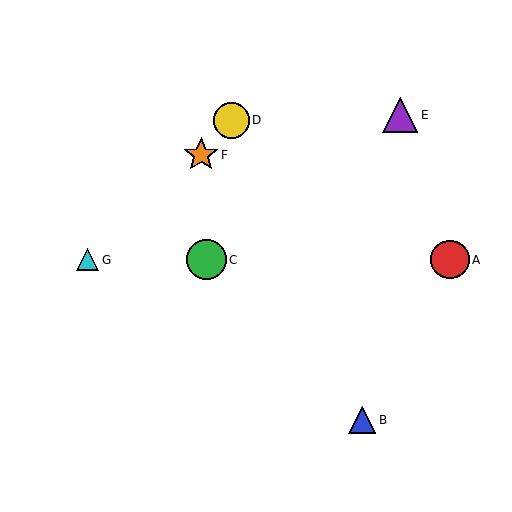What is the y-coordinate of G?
Object G is at y≈260.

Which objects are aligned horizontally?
Objects A, C, G are aligned horizontally.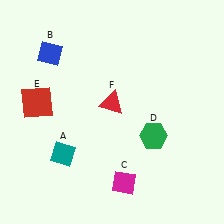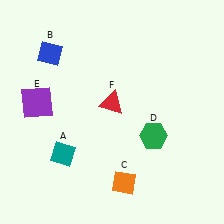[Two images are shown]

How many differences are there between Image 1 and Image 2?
There are 2 differences between the two images.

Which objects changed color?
C changed from magenta to orange. E changed from red to purple.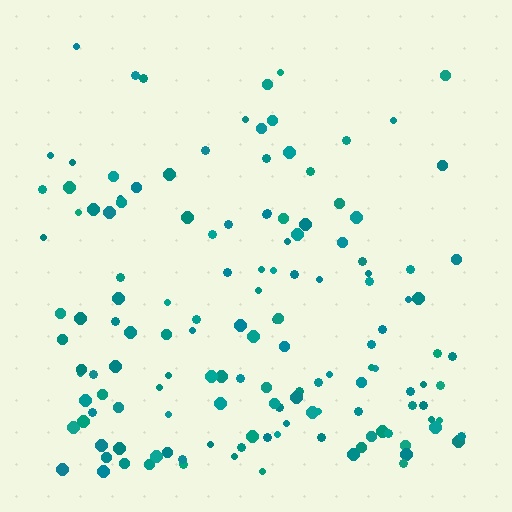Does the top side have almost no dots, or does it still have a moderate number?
Still a moderate number, just noticeably fewer than the bottom.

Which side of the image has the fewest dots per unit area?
The top.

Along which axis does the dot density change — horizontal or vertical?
Vertical.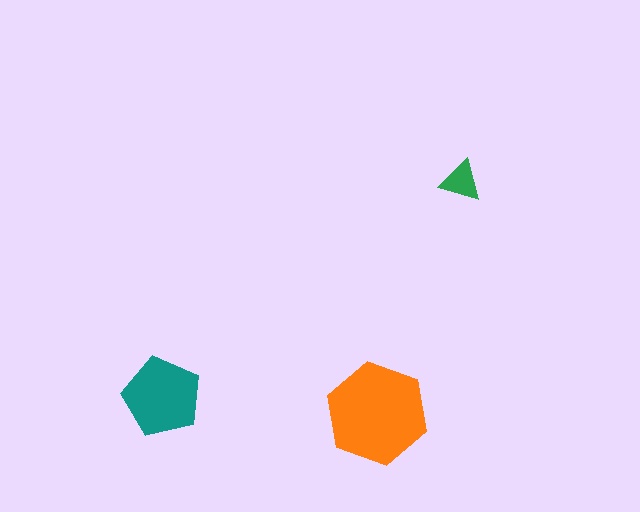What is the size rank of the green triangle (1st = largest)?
3rd.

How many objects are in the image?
There are 3 objects in the image.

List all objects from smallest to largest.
The green triangle, the teal pentagon, the orange hexagon.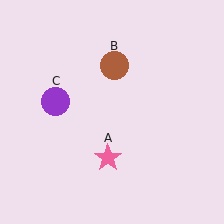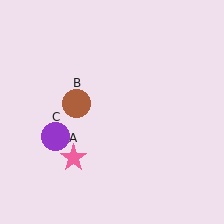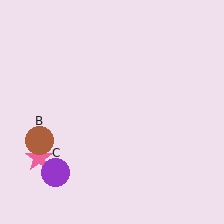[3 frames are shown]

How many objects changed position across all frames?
3 objects changed position: pink star (object A), brown circle (object B), purple circle (object C).